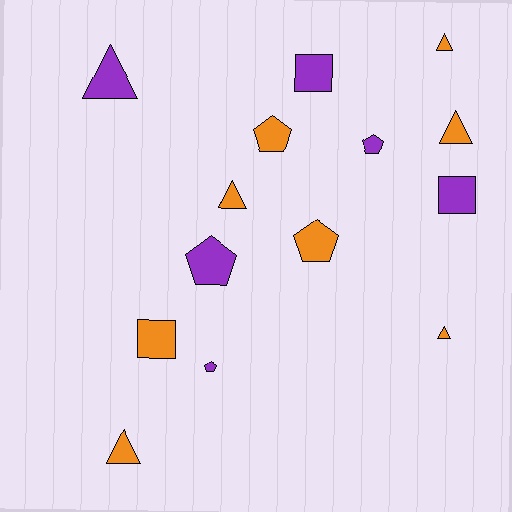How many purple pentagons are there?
There are 3 purple pentagons.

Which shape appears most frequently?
Triangle, with 6 objects.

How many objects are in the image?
There are 14 objects.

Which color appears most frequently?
Orange, with 8 objects.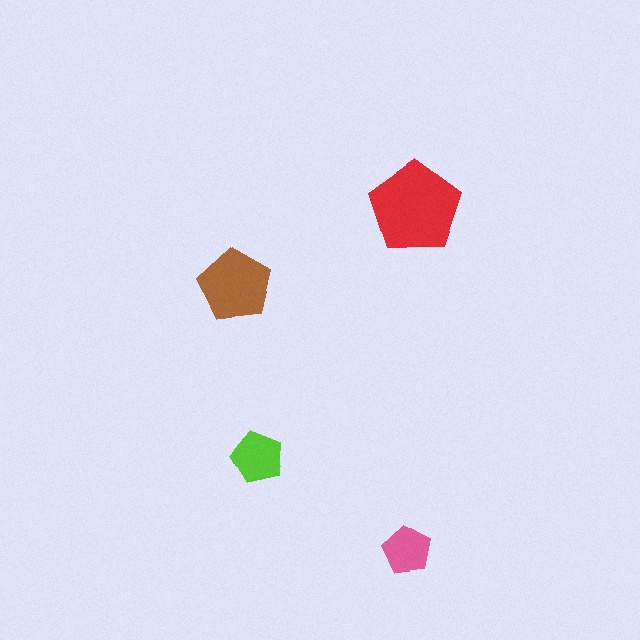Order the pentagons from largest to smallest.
the red one, the brown one, the lime one, the pink one.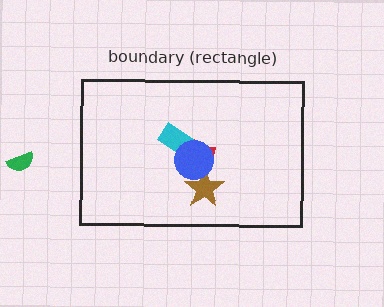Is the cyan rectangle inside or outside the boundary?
Inside.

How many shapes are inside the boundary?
4 inside, 1 outside.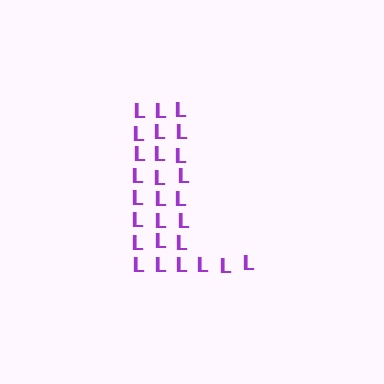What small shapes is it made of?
It is made of small letter L's.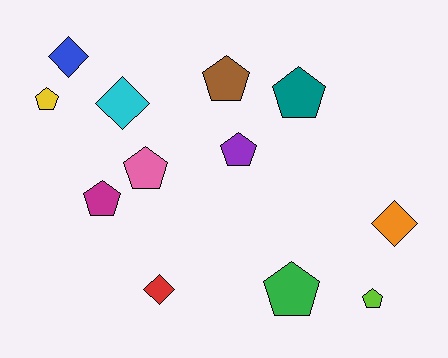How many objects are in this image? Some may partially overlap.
There are 12 objects.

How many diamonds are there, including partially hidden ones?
There are 4 diamonds.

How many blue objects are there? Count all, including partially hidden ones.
There is 1 blue object.